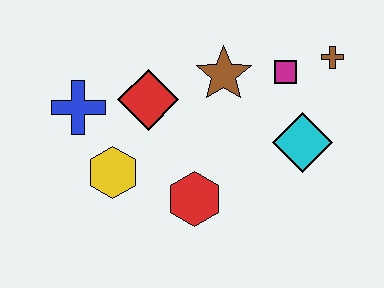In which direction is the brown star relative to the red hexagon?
The brown star is above the red hexagon.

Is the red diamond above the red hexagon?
Yes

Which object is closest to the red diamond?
The blue cross is closest to the red diamond.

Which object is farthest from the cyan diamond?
The blue cross is farthest from the cyan diamond.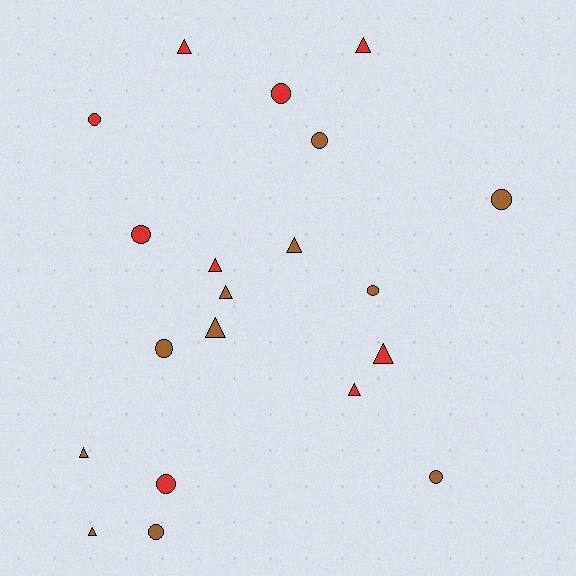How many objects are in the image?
There are 20 objects.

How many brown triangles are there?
There are 5 brown triangles.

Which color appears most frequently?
Brown, with 11 objects.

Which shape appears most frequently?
Circle, with 10 objects.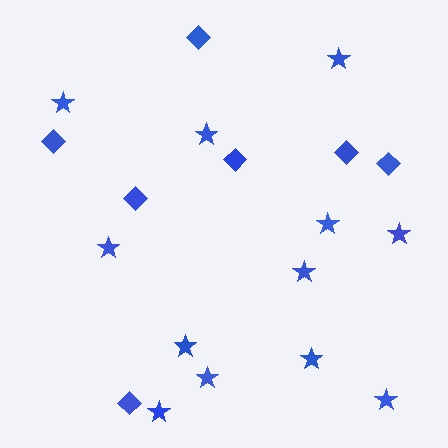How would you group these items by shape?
There are 2 groups: one group of diamonds (7) and one group of stars (12).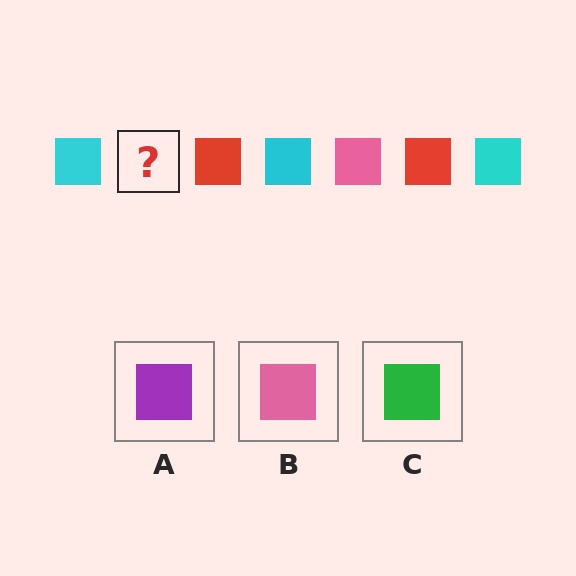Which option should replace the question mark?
Option B.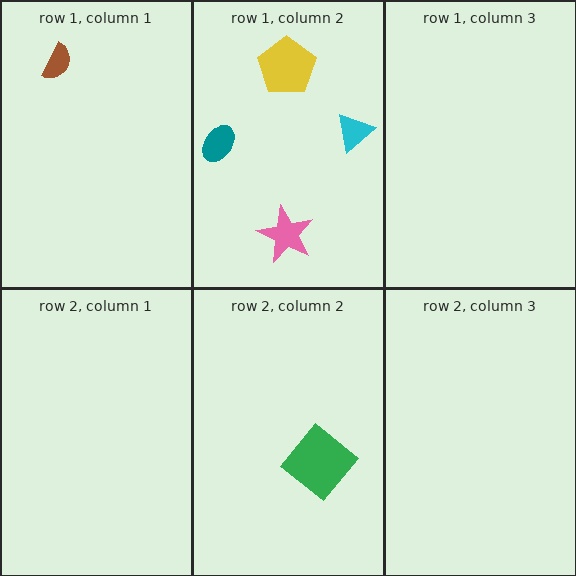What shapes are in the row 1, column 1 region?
The brown semicircle.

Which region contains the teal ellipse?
The row 1, column 2 region.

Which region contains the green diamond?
The row 2, column 2 region.